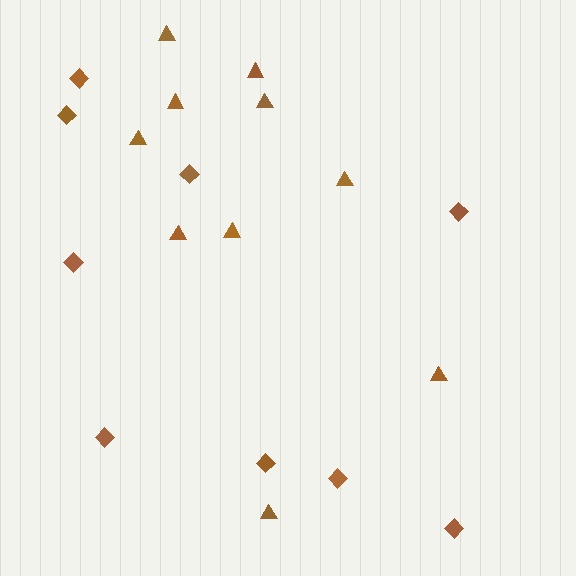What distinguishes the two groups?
There are 2 groups: one group of triangles (10) and one group of diamonds (9).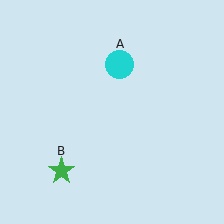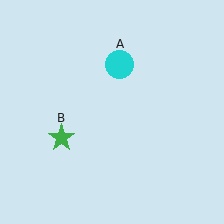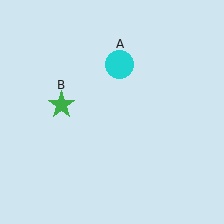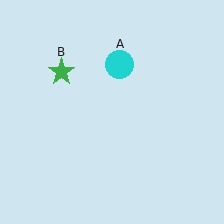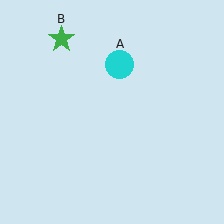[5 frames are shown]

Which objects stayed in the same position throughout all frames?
Cyan circle (object A) remained stationary.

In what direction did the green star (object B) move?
The green star (object B) moved up.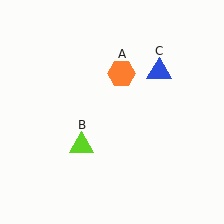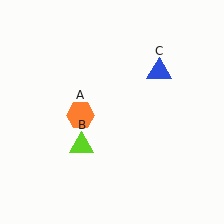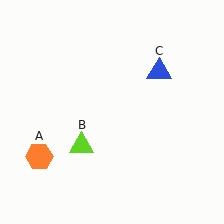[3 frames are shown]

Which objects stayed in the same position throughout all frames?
Lime triangle (object B) and blue triangle (object C) remained stationary.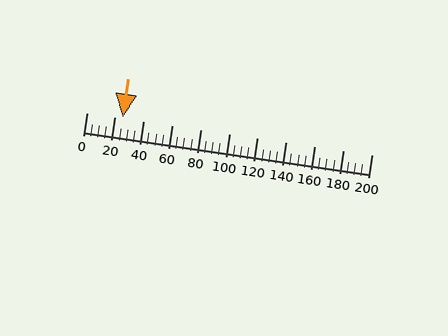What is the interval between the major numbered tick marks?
The major tick marks are spaced 20 units apart.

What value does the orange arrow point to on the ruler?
The orange arrow points to approximately 25.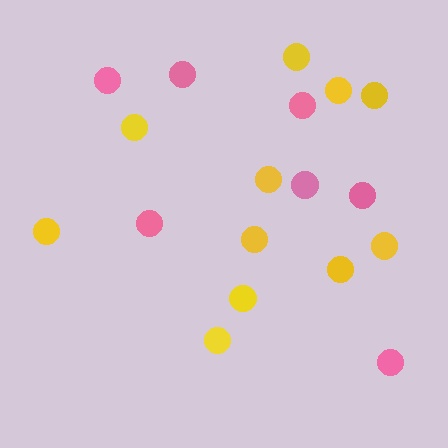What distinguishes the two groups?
There are 2 groups: one group of pink circles (7) and one group of yellow circles (11).